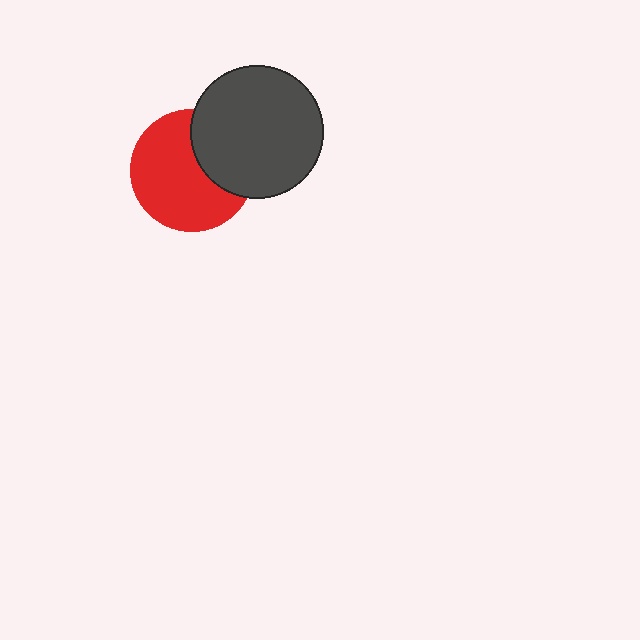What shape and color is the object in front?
The object in front is a dark gray circle.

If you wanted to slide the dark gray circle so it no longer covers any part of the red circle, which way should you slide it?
Slide it right — that is the most direct way to separate the two shapes.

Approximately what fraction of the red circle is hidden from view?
Roughly 32% of the red circle is hidden behind the dark gray circle.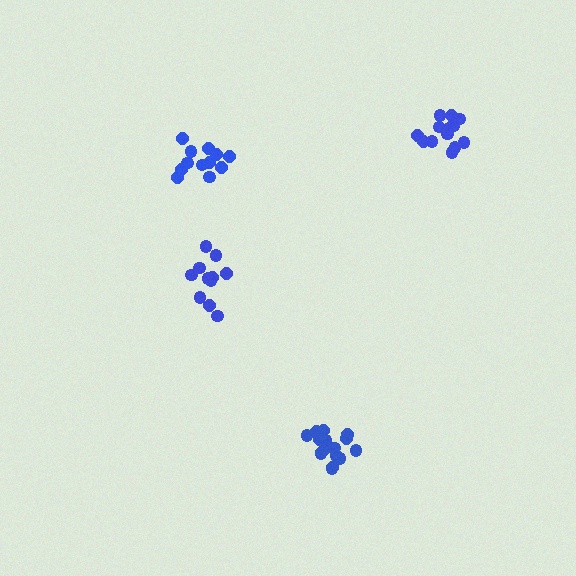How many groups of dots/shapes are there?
There are 4 groups.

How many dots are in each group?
Group 1: 16 dots, Group 2: 14 dots, Group 3: 12 dots, Group 4: 12 dots (54 total).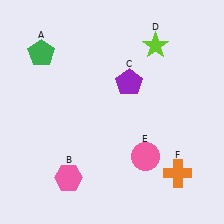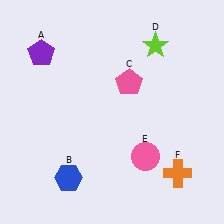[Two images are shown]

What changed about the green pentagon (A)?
In Image 1, A is green. In Image 2, it changed to purple.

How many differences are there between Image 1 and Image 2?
There are 3 differences between the two images.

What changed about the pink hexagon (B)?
In Image 1, B is pink. In Image 2, it changed to blue.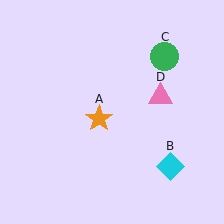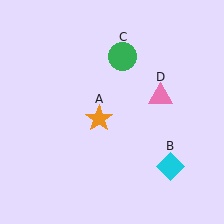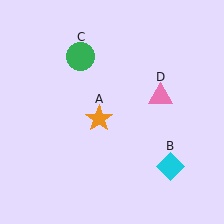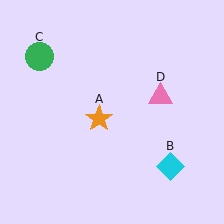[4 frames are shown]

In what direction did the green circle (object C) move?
The green circle (object C) moved left.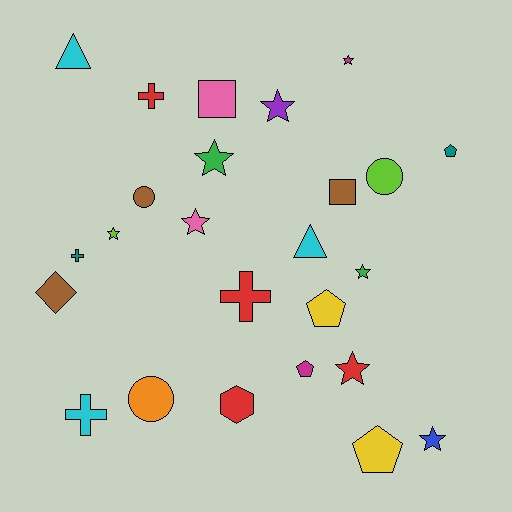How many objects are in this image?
There are 25 objects.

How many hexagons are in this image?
There is 1 hexagon.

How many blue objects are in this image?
There is 1 blue object.